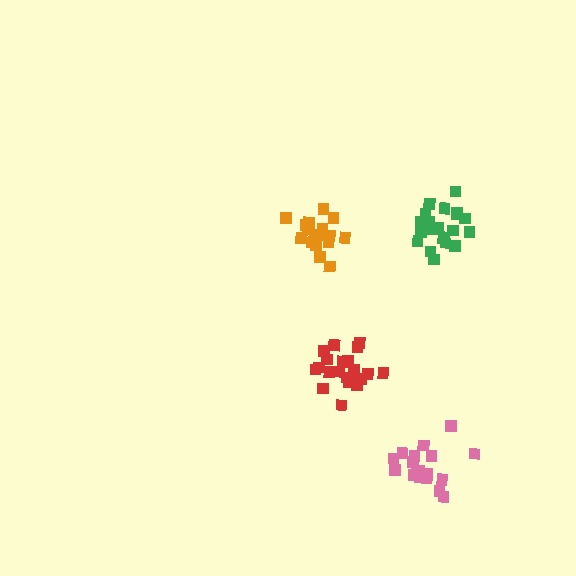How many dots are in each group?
Group 1: 17 dots, Group 2: 19 dots, Group 3: 21 dots, Group 4: 21 dots (78 total).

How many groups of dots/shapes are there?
There are 4 groups.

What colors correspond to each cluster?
The clusters are colored: orange, pink, red, green.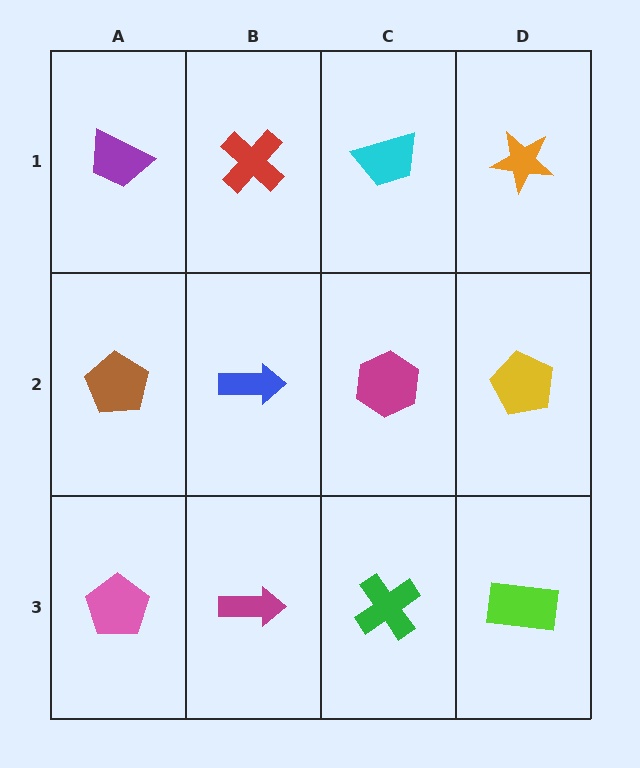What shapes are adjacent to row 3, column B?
A blue arrow (row 2, column B), a pink pentagon (row 3, column A), a green cross (row 3, column C).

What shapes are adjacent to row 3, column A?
A brown pentagon (row 2, column A), a magenta arrow (row 3, column B).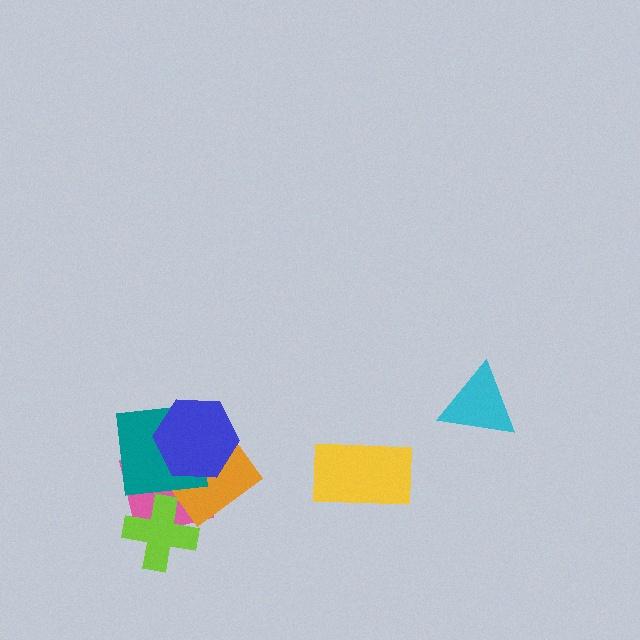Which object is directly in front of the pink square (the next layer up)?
The lime cross is directly in front of the pink square.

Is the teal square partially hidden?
Yes, it is partially covered by another shape.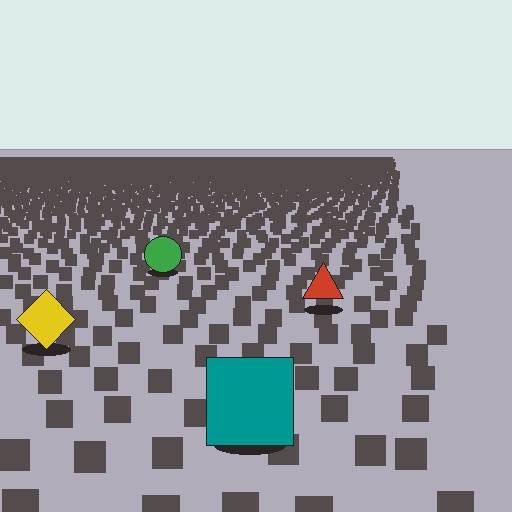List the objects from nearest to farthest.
From nearest to farthest: the teal square, the yellow diamond, the red triangle, the green circle.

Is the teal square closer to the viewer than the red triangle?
Yes. The teal square is closer — you can tell from the texture gradient: the ground texture is coarser near it.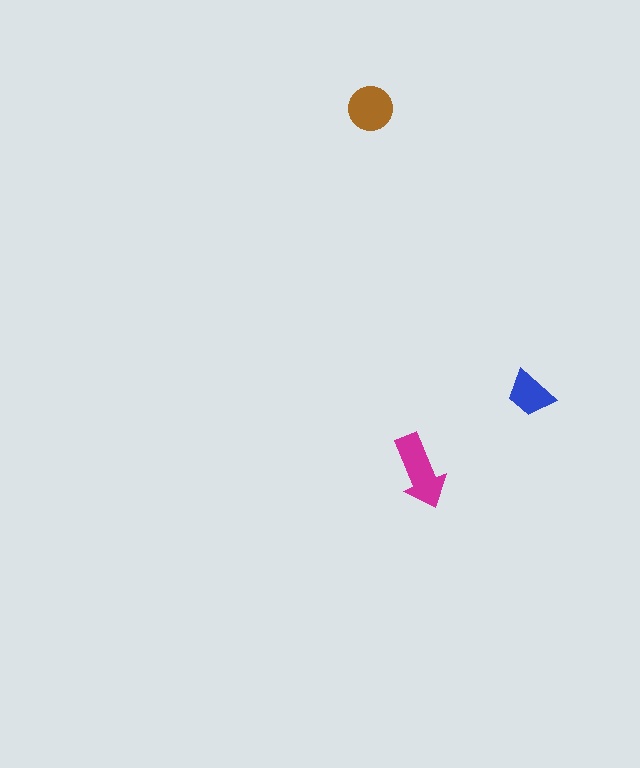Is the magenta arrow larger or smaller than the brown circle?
Larger.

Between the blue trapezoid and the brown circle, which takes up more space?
The brown circle.